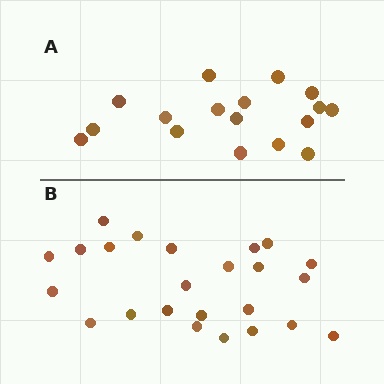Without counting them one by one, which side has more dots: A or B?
Region B (the bottom region) has more dots.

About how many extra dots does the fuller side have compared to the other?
Region B has roughly 8 or so more dots than region A.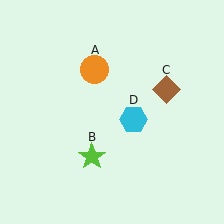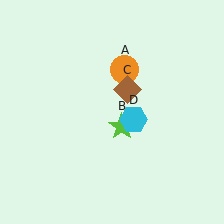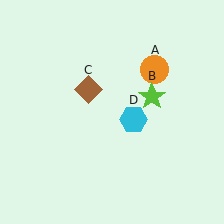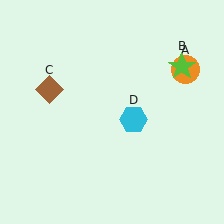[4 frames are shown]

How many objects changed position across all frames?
3 objects changed position: orange circle (object A), lime star (object B), brown diamond (object C).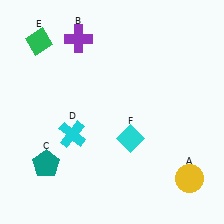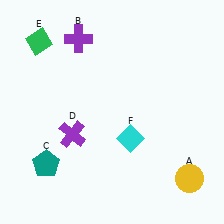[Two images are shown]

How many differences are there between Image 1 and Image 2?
There is 1 difference between the two images.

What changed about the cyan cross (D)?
In Image 1, D is cyan. In Image 2, it changed to purple.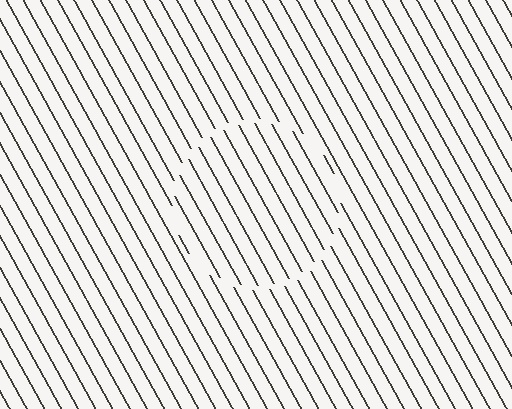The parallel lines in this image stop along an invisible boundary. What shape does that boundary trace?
An illusory circle. The interior of the shape contains the same grating, shifted by half a period — the contour is defined by the phase discontinuity where line-ends from the inner and outer gratings abut.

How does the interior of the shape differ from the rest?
The interior of the shape contains the same grating, shifted by half a period — the contour is defined by the phase discontinuity where line-ends from the inner and outer gratings abut.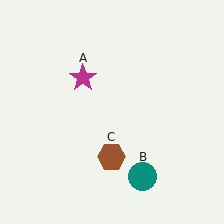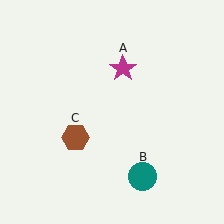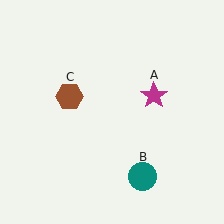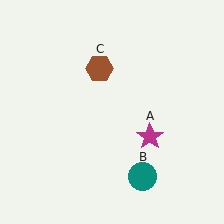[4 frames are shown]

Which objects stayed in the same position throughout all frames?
Teal circle (object B) remained stationary.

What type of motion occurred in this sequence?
The magenta star (object A), brown hexagon (object C) rotated clockwise around the center of the scene.